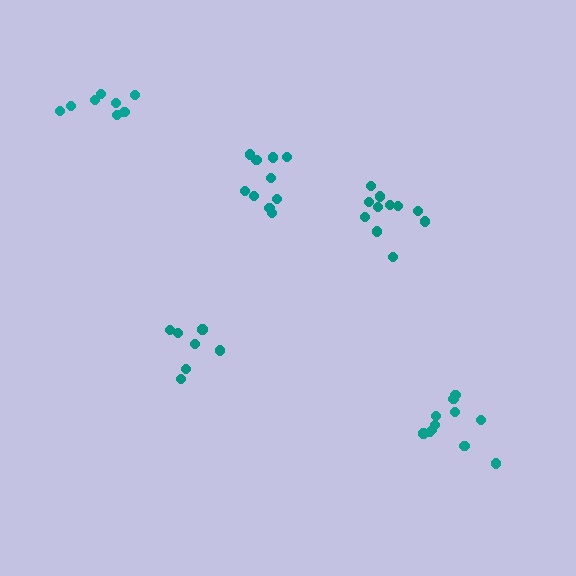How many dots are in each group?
Group 1: 11 dots, Group 2: 8 dots, Group 3: 7 dots, Group 4: 11 dots, Group 5: 10 dots (47 total).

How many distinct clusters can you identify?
There are 5 distinct clusters.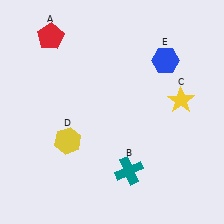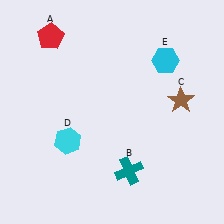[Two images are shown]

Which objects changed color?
C changed from yellow to brown. D changed from yellow to cyan. E changed from blue to cyan.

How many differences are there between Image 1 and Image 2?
There are 3 differences between the two images.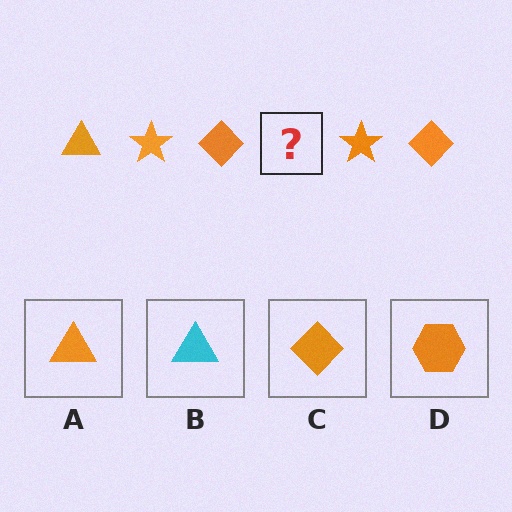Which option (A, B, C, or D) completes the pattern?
A.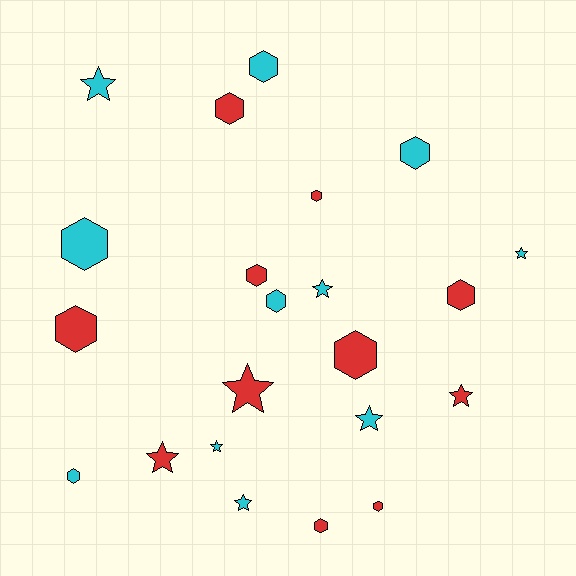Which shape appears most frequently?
Hexagon, with 13 objects.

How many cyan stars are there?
There are 6 cyan stars.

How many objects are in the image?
There are 22 objects.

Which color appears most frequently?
Cyan, with 11 objects.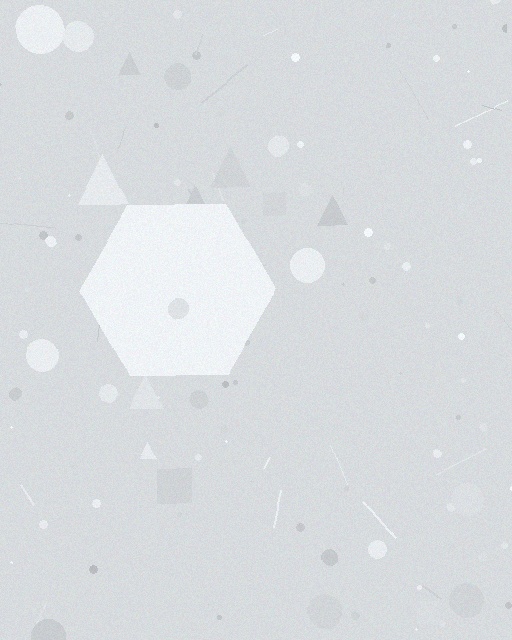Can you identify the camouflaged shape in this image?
The camouflaged shape is a hexagon.